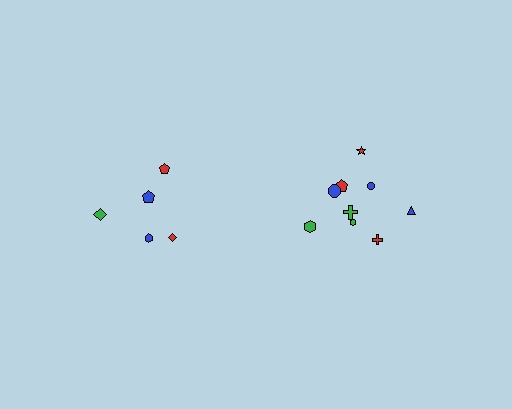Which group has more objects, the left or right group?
The right group.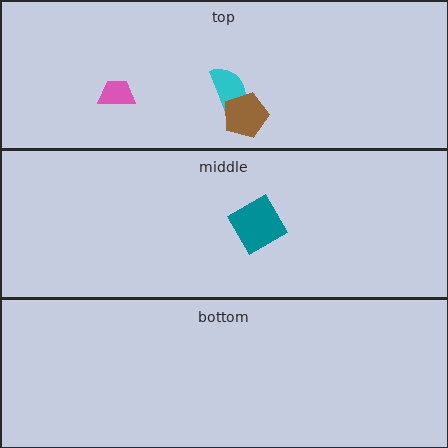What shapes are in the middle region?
The teal diamond.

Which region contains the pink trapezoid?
The top region.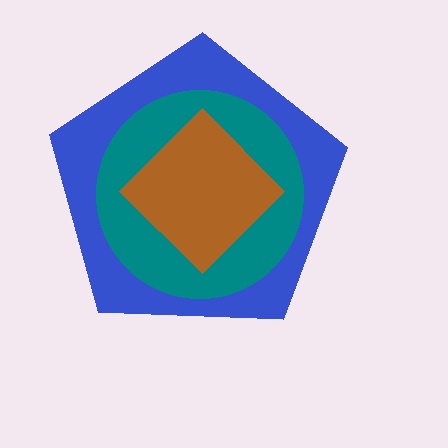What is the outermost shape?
The blue pentagon.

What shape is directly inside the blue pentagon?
The teal circle.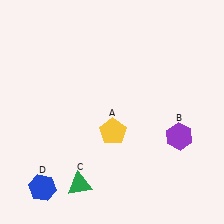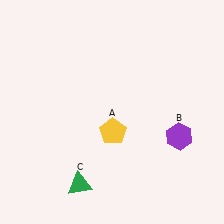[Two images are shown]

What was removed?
The blue hexagon (D) was removed in Image 2.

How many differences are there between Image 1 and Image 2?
There is 1 difference between the two images.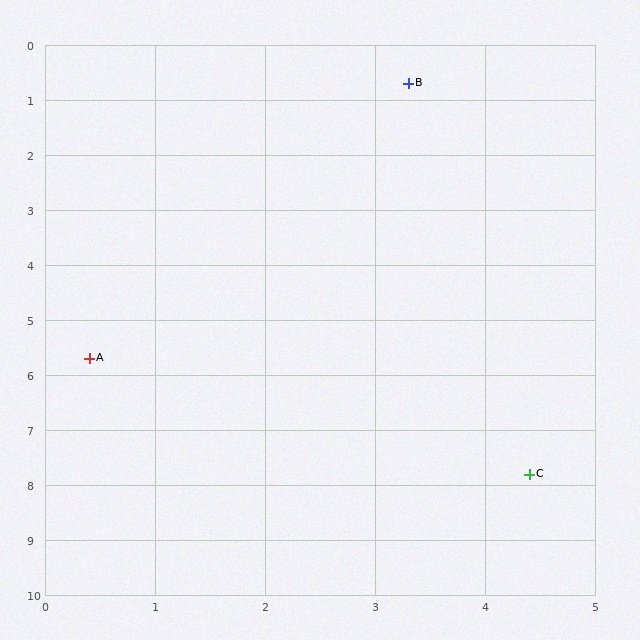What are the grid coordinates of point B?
Point B is at approximately (3.3, 0.7).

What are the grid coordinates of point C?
Point C is at approximately (4.4, 7.8).